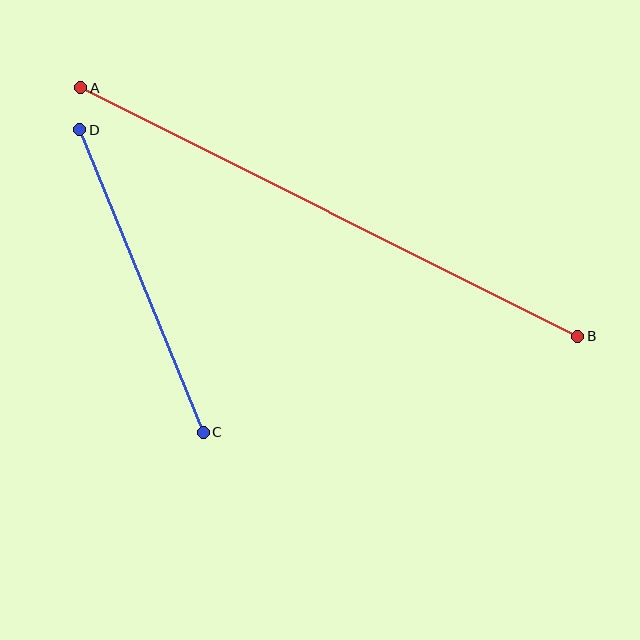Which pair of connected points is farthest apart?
Points A and B are farthest apart.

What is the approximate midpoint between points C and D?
The midpoint is at approximately (142, 281) pixels.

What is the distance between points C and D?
The distance is approximately 327 pixels.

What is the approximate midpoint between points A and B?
The midpoint is at approximately (329, 212) pixels.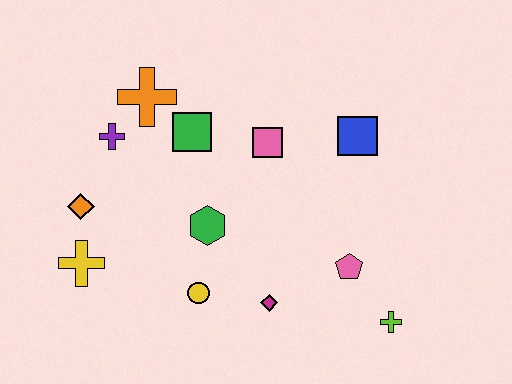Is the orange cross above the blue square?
Yes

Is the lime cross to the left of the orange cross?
No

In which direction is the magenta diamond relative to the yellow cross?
The magenta diamond is to the right of the yellow cross.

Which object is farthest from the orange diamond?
The lime cross is farthest from the orange diamond.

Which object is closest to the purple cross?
The orange cross is closest to the purple cross.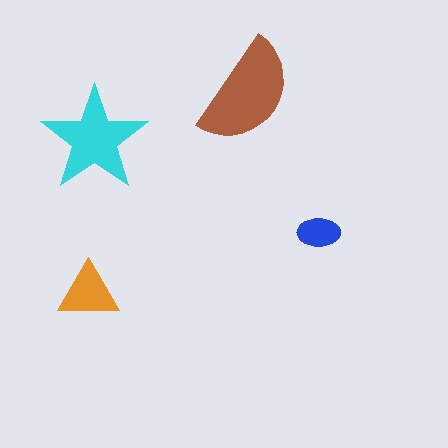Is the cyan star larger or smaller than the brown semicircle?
Smaller.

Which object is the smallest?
The blue ellipse.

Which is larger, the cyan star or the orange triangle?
The cyan star.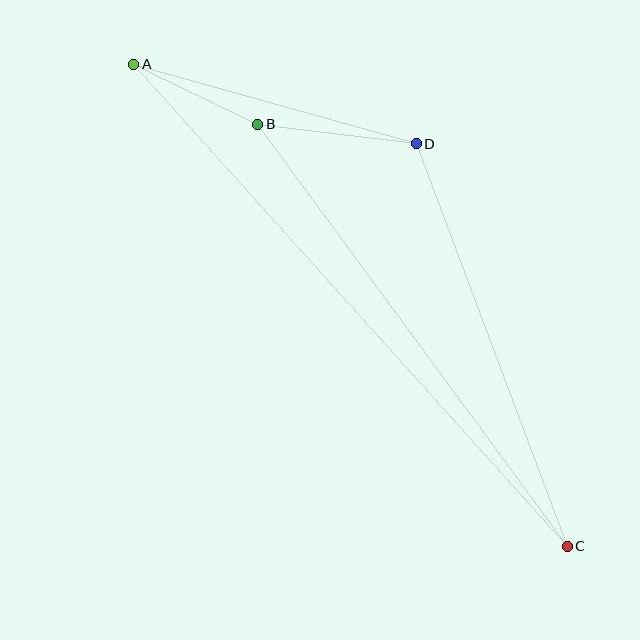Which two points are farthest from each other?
Points A and C are farthest from each other.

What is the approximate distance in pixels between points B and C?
The distance between B and C is approximately 523 pixels.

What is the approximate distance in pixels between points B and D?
The distance between B and D is approximately 160 pixels.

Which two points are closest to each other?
Points A and B are closest to each other.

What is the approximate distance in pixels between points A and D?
The distance between A and D is approximately 293 pixels.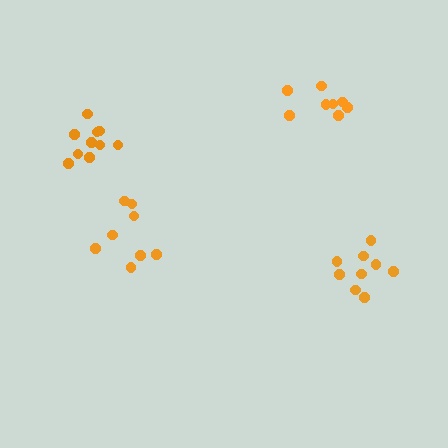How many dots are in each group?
Group 1: 10 dots, Group 2: 8 dots, Group 3: 8 dots, Group 4: 9 dots (35 total).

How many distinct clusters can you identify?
There are 4 distinct clusters.